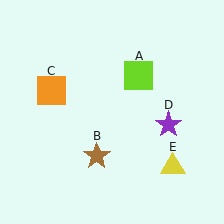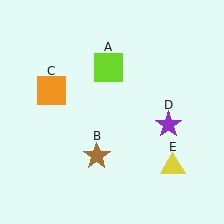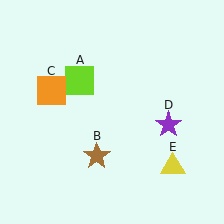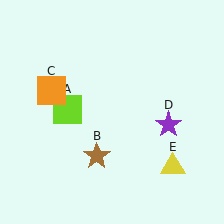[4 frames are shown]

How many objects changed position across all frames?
1 object changed position: lime square (object A).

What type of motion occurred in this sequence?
The lime square (object A) rotated counterclockwise around the center of the scene.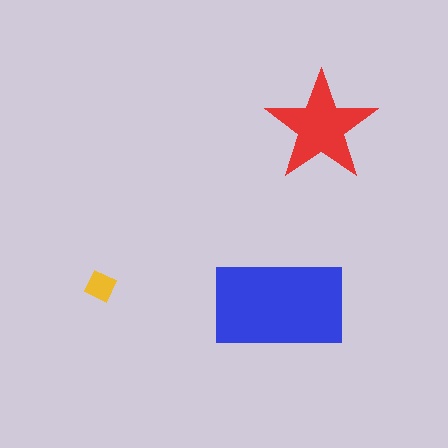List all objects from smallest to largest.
The yellow diamond, the red star, the blue rectangle.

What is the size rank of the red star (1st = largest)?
2nd.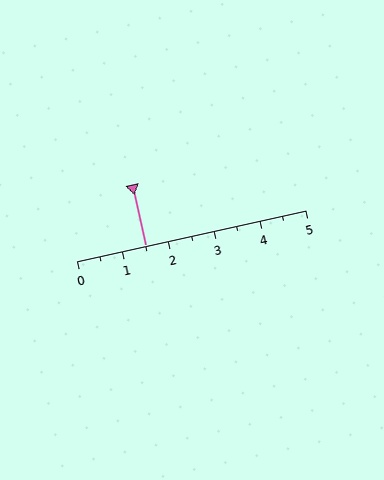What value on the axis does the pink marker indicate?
The marker indicates approximately 1.5.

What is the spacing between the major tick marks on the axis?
The major ticks are spaced 1 apart.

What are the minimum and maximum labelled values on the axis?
The axis runs from 0 to 5.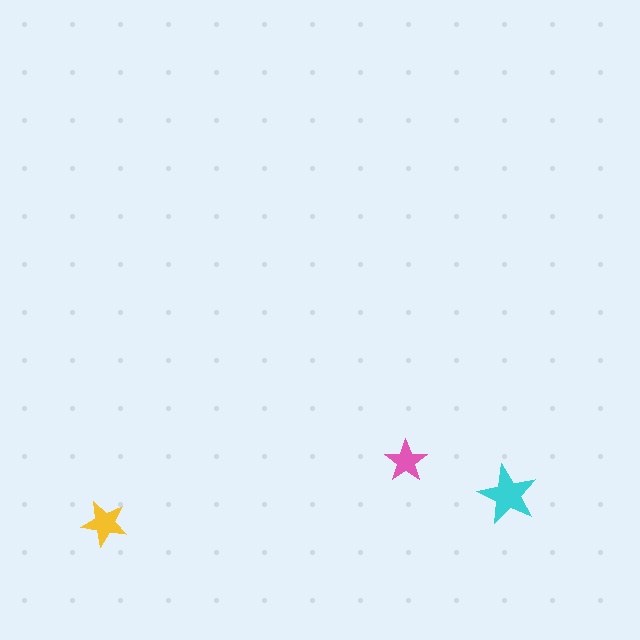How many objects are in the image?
There are 3 objects in the image.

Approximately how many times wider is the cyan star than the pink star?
About 1.5 times wider.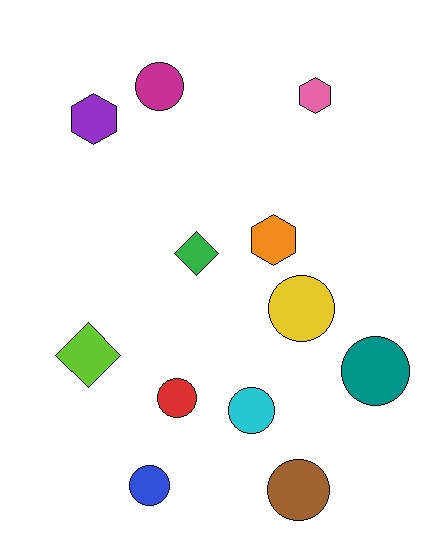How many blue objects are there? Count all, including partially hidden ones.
There is 1 blue object.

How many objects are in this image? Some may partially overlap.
There are 12 objects.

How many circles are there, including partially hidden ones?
There are 7 circles.